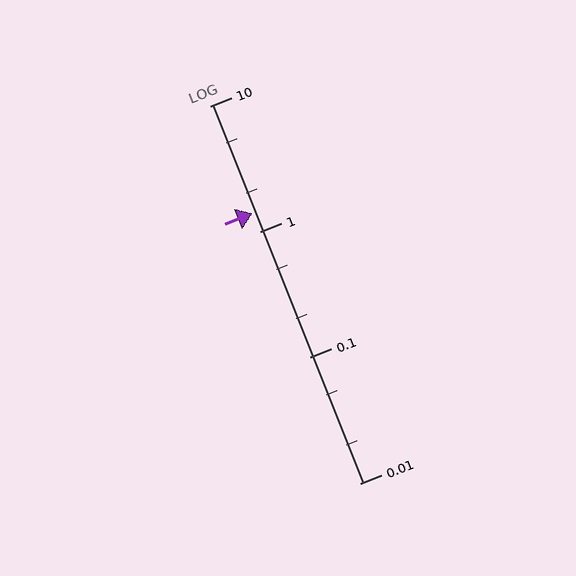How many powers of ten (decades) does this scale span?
The scale spans 3 decades, from 0.01 to 10.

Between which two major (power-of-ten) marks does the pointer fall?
The pointer is between 1 and 10.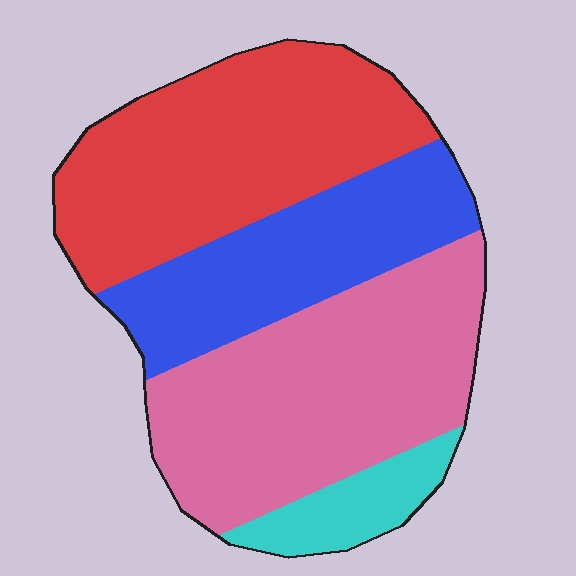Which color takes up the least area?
Cyan, at roughly 10%.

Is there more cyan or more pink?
Pink.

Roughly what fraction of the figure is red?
Red takes up about one third (1/3) of the figure.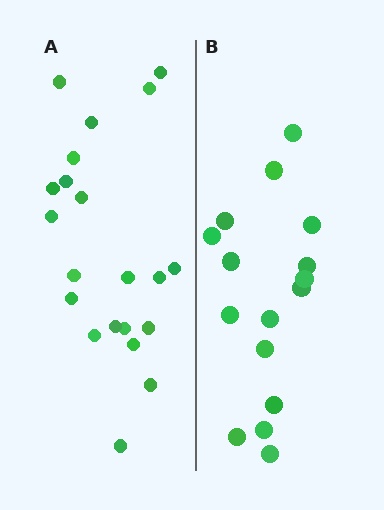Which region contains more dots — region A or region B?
Region A (the left region) has more dots.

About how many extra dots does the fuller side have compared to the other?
Region A has about 5 more dots than region B.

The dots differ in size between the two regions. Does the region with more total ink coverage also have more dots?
No. Region B has more total ink coverage because its dots are larger, but region A actually contains more individual dots. Total area can be misleading — the number of items is what matters here.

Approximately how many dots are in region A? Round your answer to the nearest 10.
About 20 dots. (The exact count is 21, which rounds to 20.)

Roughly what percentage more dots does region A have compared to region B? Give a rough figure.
About 30% more.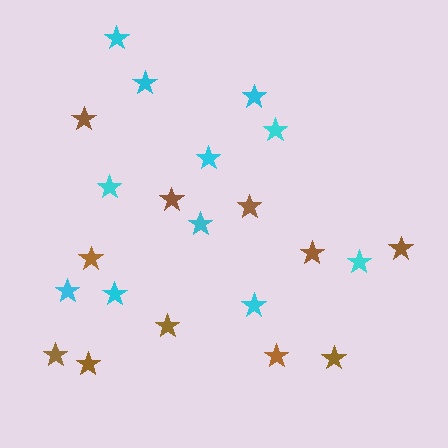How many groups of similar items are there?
There are 2 groups: one group of brown stars (11) and one group of cyan stars (11).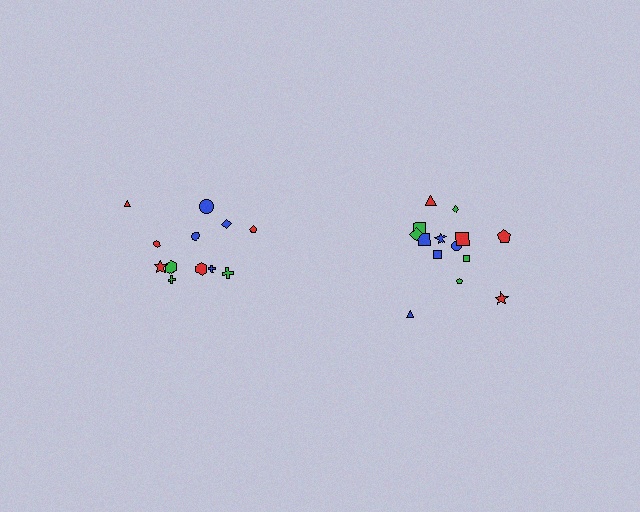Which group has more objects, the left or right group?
The right group.